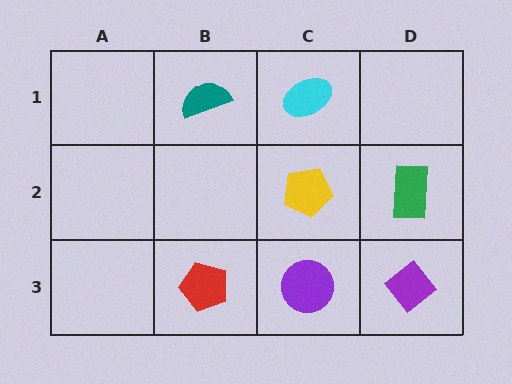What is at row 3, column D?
A purple diamond.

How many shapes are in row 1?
2 shapes.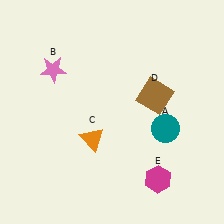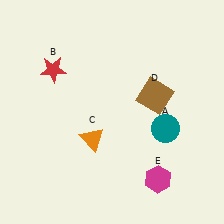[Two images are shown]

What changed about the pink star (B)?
In Image 1, B is pink. In Image 2, it changed to red.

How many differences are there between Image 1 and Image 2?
There is 1 difference between the two images.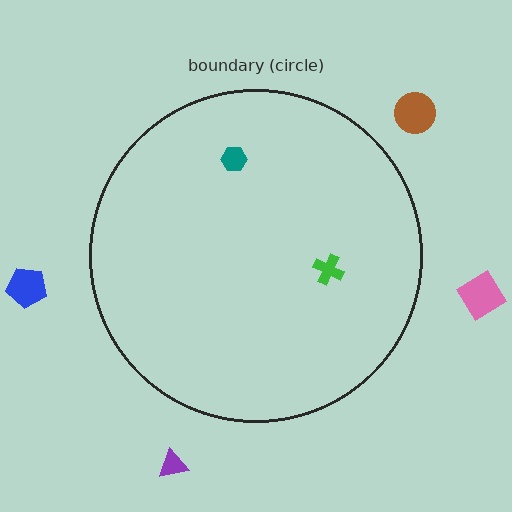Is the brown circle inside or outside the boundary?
Outside.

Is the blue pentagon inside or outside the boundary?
Outside.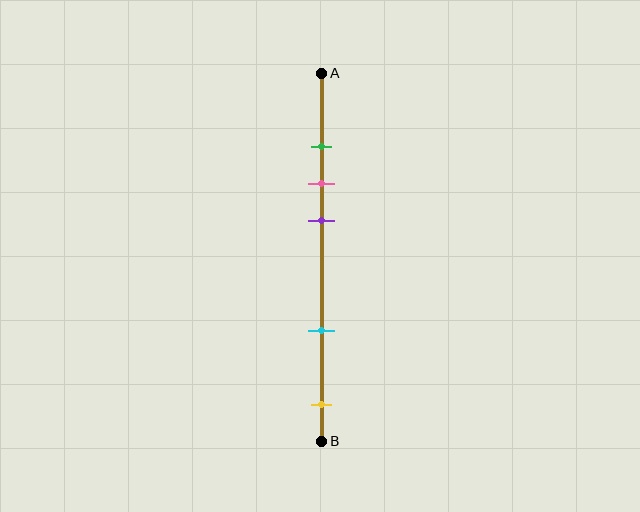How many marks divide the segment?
There are 5 marks dividing the segment.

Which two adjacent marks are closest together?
The green and pink marks are the closest adjacent pair.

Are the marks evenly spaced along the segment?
No, the marks are not evenly spaced.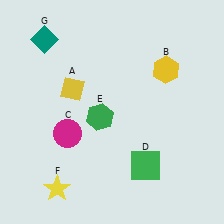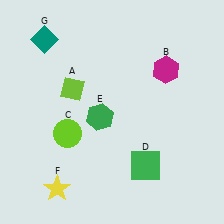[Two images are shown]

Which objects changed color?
A changed from yellow to lime. B changed from yellow to magenta. C changed from magenta to lime.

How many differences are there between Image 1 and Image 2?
There are 3 differences between the two images.